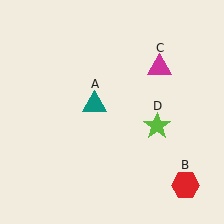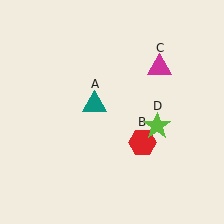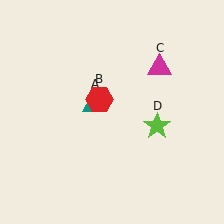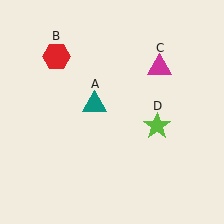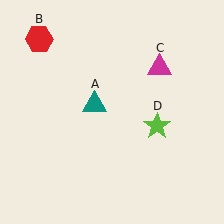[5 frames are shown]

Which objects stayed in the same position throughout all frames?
Teal triangle (object A) and magenta triangle (object C) and lime star (object D) remained stationary.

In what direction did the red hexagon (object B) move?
The red hexagon (object B) moved up and to the left.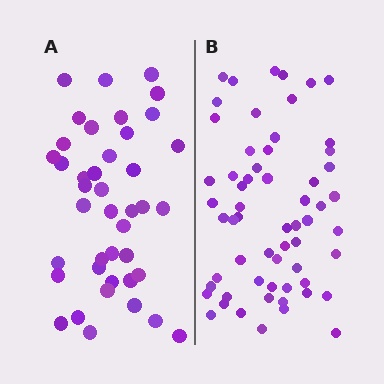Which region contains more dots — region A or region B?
Region B (the right region) has more dots.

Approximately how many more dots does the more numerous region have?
Region B has approximately 20 more dots than region A.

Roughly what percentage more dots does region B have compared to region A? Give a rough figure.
About 45% more.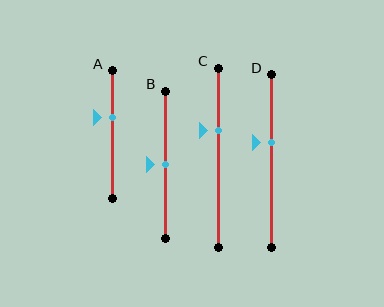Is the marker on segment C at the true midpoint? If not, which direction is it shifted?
No, the marker on segment C is shifted upward by about 15% of the segment length.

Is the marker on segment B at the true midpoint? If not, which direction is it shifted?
Yes, the marker on segment B is at the true midpoint.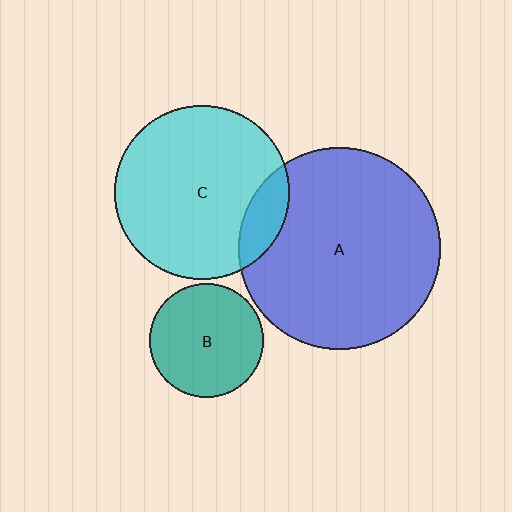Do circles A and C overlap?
Yes.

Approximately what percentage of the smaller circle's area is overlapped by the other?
Approximately 15%.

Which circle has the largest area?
Circle A (blue).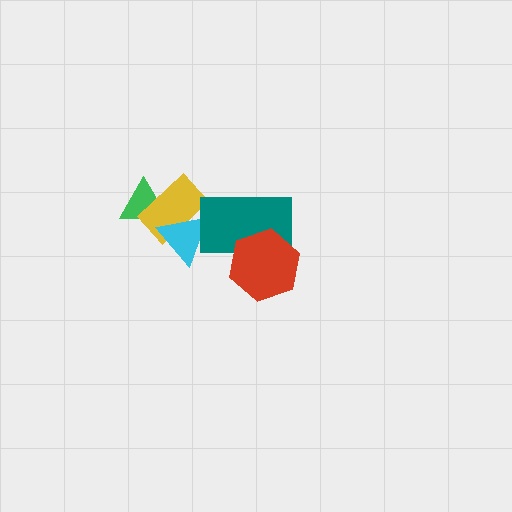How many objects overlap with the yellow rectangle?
2 objects overlap with the yellow rectangle.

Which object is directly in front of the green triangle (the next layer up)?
The yellow rectangle is directly in front of the green triangle.